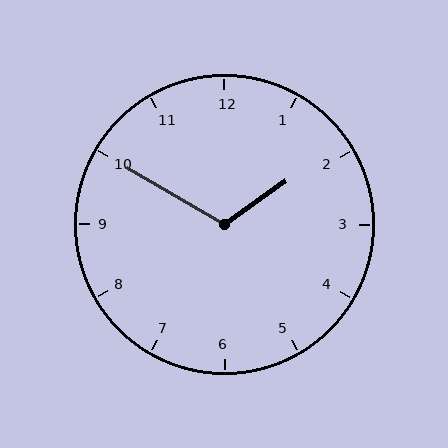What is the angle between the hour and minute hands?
Approximately 115 degrees.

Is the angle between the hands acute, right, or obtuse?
It is obtuse.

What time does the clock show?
1:50.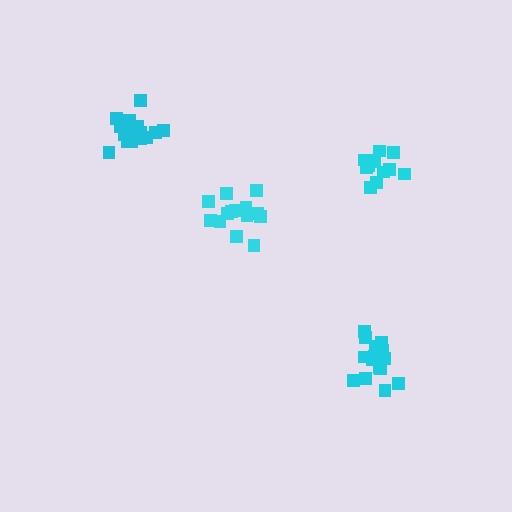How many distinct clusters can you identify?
There are 4 distinct clusters.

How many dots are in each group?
Group 1: 15 dots, Group 2: 12 dots, Group 3: 16 dots, Group 4: 16 dots (59 total).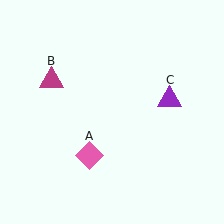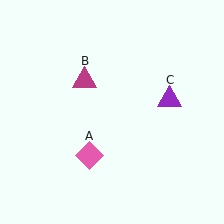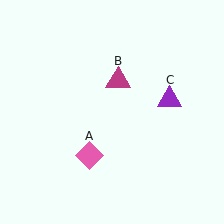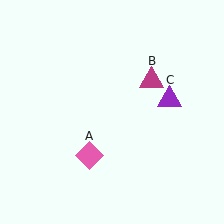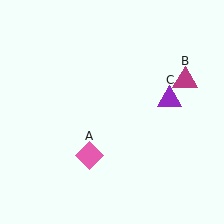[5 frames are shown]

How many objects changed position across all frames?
1 object changed position: magenta triangle (object B).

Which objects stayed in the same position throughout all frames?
Pink diamond (object A) and purple triangle (object C) remained stationary.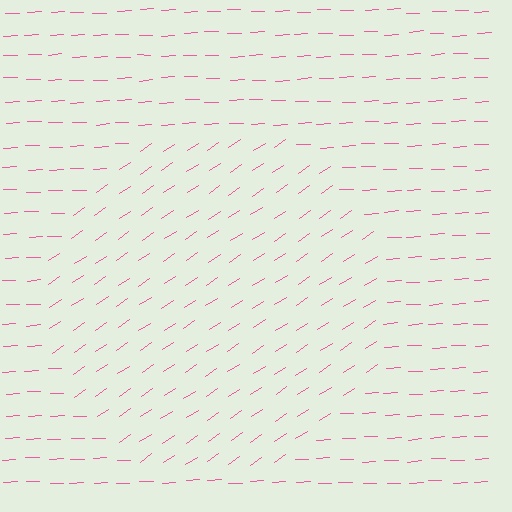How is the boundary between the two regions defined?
The boundary is defined purely by a change in line orientation (approximately 31 degrees difference). All lines are the same color and thickness.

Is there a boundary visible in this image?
Yes, there is a texture boundary formed by a change in line orientation.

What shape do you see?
I see a circle.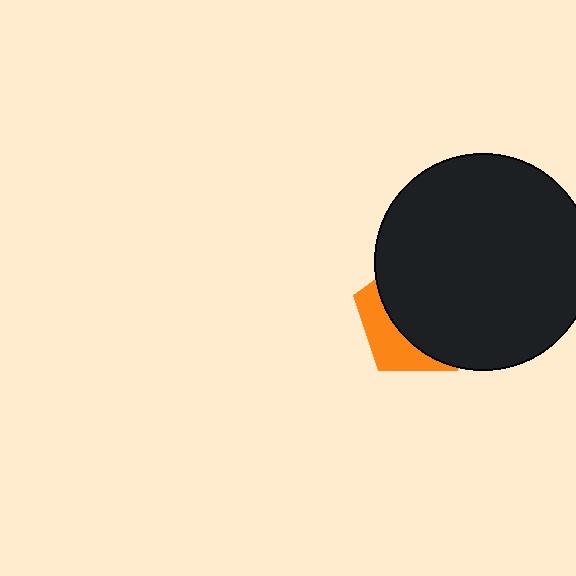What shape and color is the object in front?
The object in front is a black circle.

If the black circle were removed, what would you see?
You would see the complete orange pentagon.